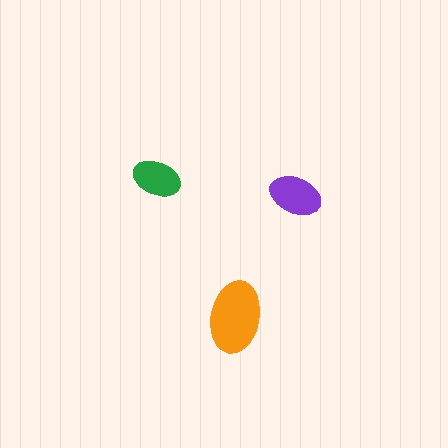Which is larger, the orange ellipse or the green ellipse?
The orange one.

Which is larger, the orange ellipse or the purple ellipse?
The orange one.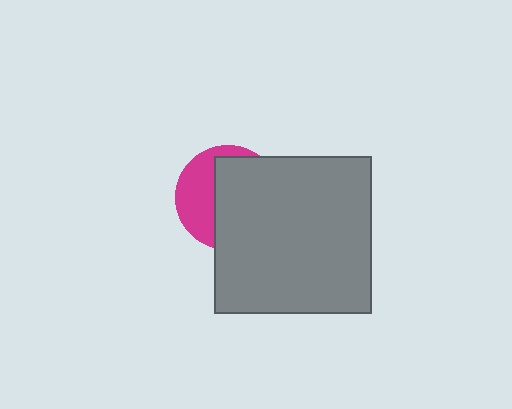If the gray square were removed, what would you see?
You would see the complete magenta circle.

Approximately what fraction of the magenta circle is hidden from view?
Roughly 63% of the magenta circle is hidden behind the gray square.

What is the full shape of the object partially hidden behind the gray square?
The partially hidden object is a magenta circle.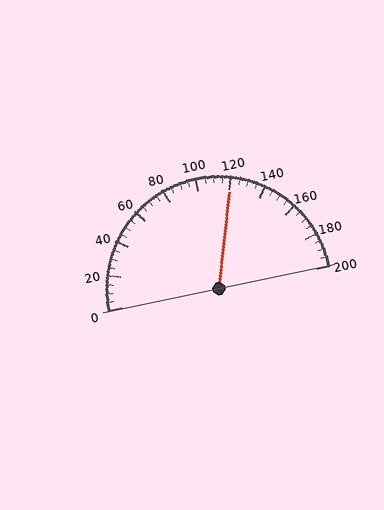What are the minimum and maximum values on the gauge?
The gauge ranges from 0 to 200.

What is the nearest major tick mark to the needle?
The nearest major tick mark is 120.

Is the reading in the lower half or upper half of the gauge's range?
The reading is in the upper half of the range (0 to 200).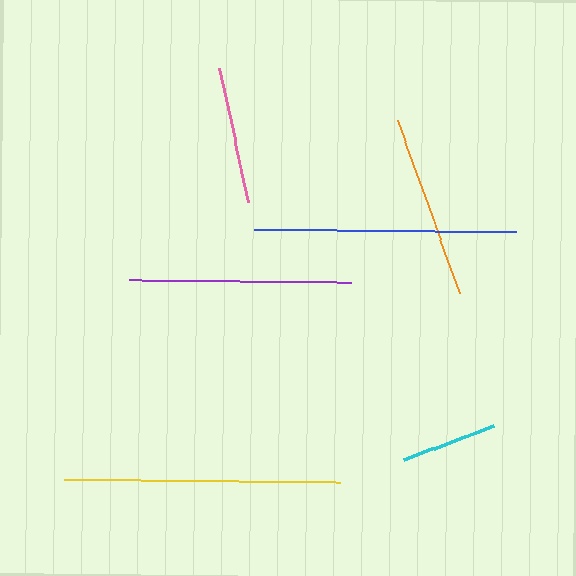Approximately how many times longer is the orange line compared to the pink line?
The orange line is approximately 1.3 times the length of the pink line.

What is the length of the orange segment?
The orange segment is approximately 184 pixels long.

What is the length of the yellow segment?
The yellow segment is approximately 276 pixels long.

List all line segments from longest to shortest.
From longest to shortest: yellow, blue, purple, orange, pink, cyan.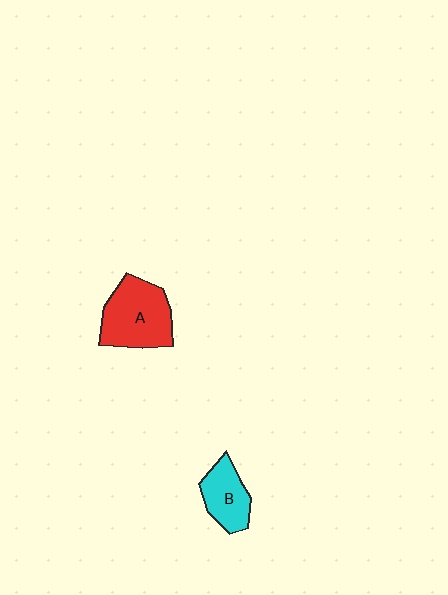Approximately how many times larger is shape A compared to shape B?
Approximately 1.6 times.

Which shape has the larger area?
Shape A (red).